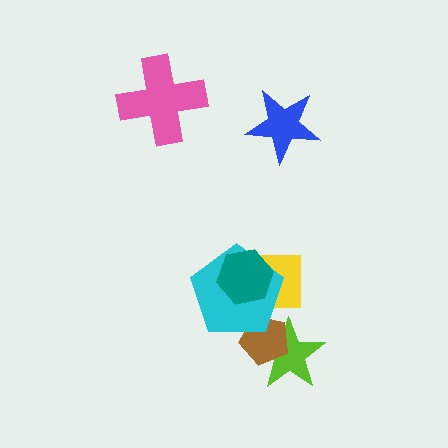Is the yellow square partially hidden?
Yes, it is partially covered by another shape.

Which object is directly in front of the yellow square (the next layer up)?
The cyan pentagon is directly in front of the yellow square.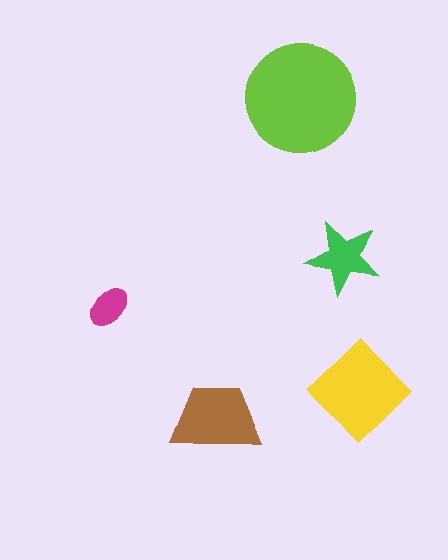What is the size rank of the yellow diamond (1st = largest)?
2nd.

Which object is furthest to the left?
The magenta ellipse is leftmost.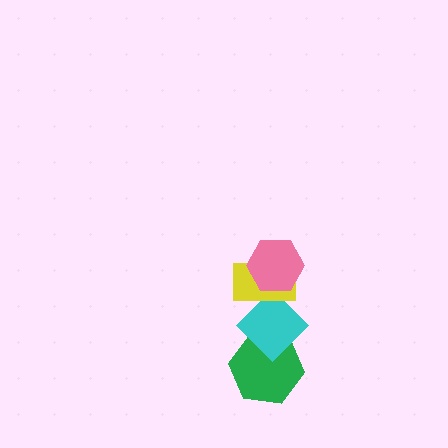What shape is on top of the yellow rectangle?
The pink hexagon is on top of the yellow rectangle.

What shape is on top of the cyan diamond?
The yellow rectangle is on top of the cyan diamond.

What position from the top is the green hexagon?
The green hexagon is 4th from the top.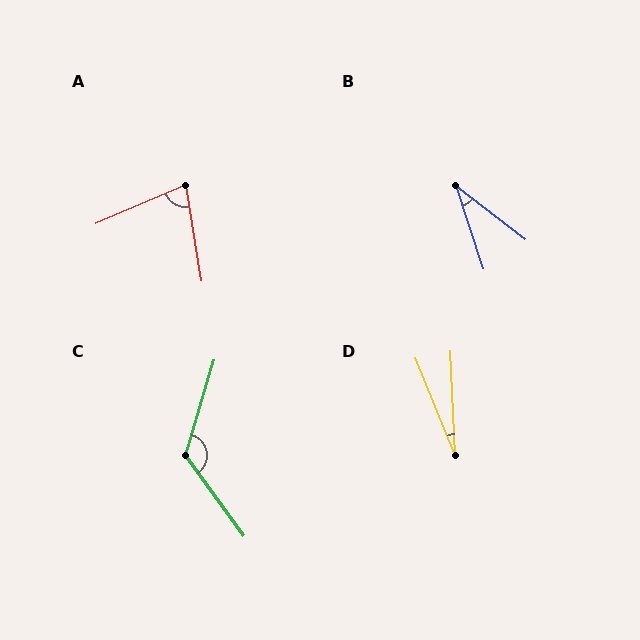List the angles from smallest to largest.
D (19°), B (34°), A (76°), C (127°).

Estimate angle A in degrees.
Approximately 76 degrees.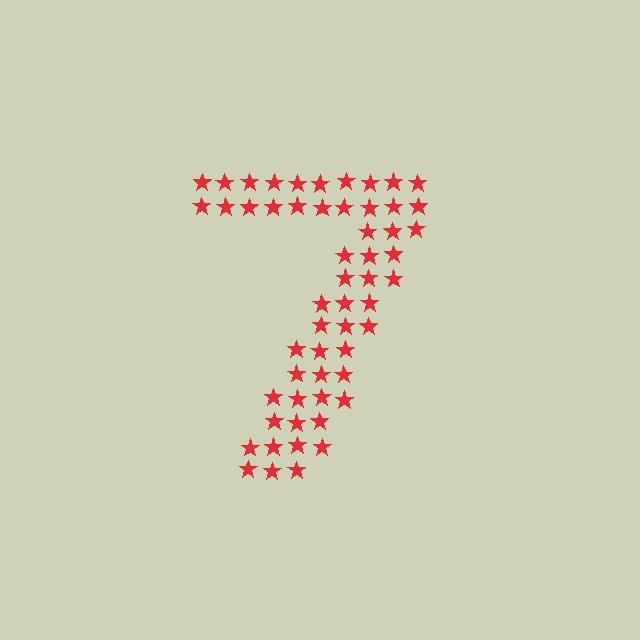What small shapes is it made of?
It is made of small stars.